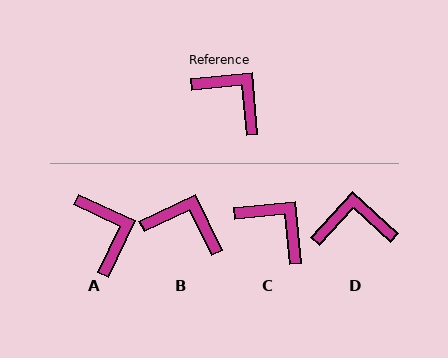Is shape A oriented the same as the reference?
No, it is off by about 31 degrees.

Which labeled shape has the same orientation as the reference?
C.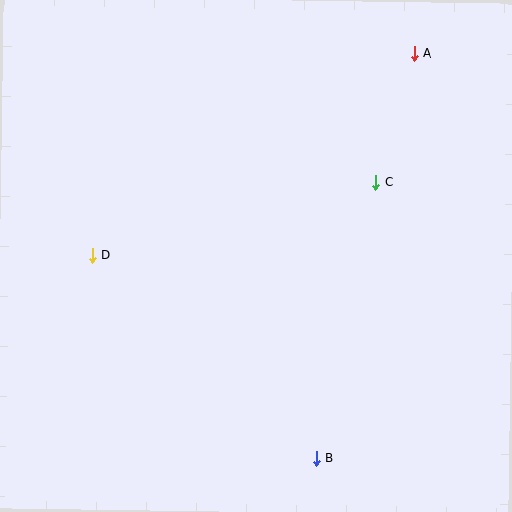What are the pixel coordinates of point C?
Point C is at (376, 182).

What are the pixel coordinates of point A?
Point A is at (414, 54).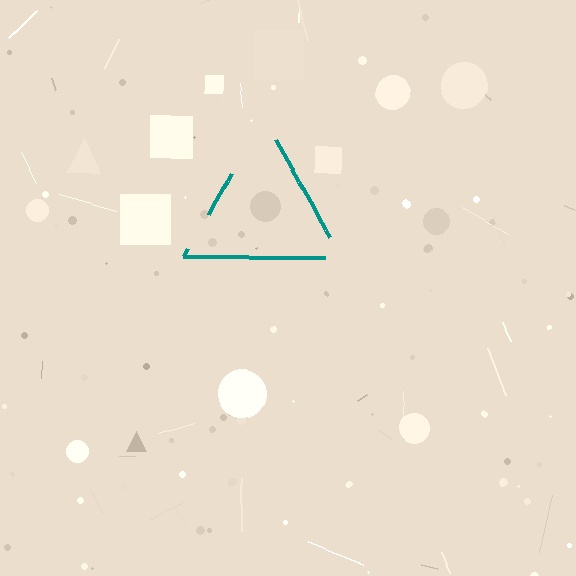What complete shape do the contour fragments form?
The contour fragments form a triangle.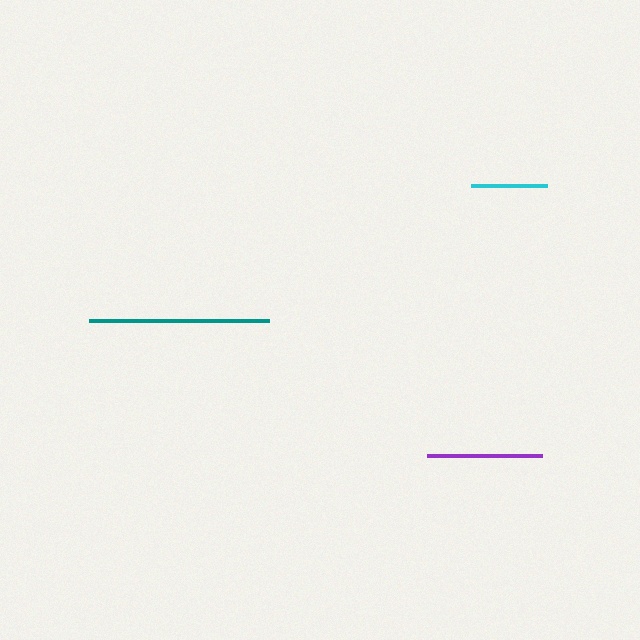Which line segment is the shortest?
The cyan line is the shortest at approximately 76 pixels.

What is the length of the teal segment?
The teal segment is approximately 180 pixels long.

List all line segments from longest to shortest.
From longest to shortest: teal, purple, cyan.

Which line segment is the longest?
The teal line is the longest at approximately 180 pixels.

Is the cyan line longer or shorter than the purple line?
The purple line is longer than the cyan line.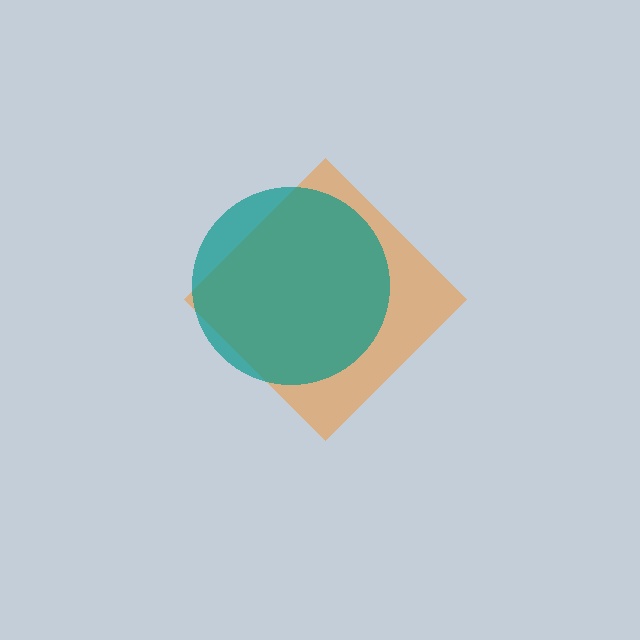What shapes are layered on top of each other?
The layered shapes are: an orange diamond, a teal circle.